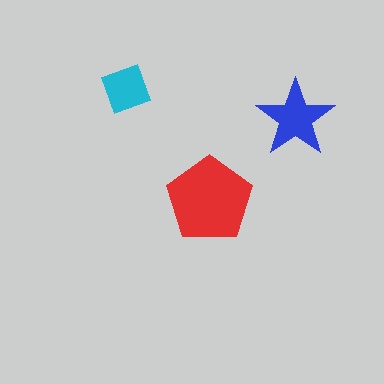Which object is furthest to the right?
The blue star is rightmost.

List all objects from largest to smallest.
The red pentagon, the blue star, the cyan diamond.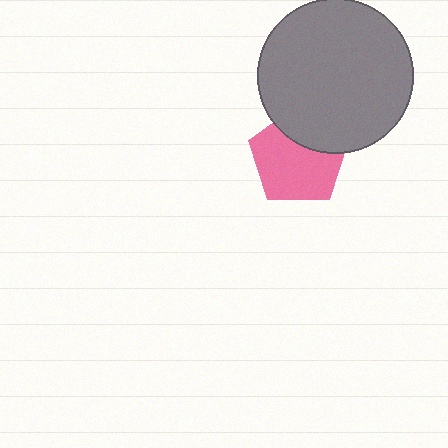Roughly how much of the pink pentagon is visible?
Most of it is visible (roughly 70%).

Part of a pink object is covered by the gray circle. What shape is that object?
It is a pentagon.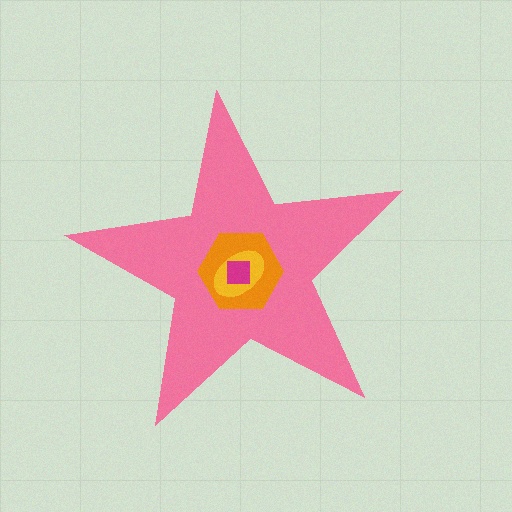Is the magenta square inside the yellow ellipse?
Yes.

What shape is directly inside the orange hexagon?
The yellow ellipse.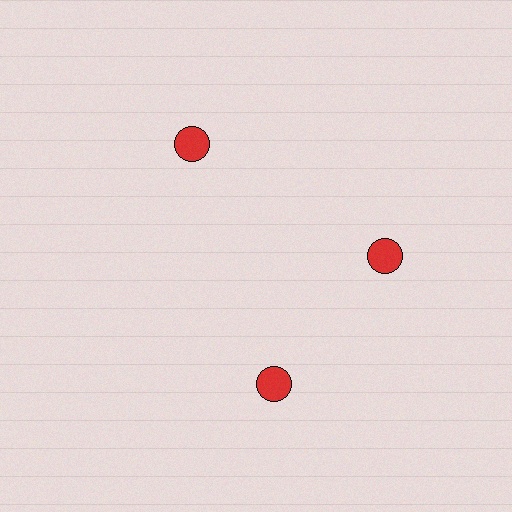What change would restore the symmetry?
The symmetry would be restored by rotating it back into even spacing with its neighbors so that all 3 circles sit at equal angles and equal distance from the center.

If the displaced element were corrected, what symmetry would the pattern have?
It would have 3-fold rotational symmetry — the pattern would map onto itself every 120 degrees.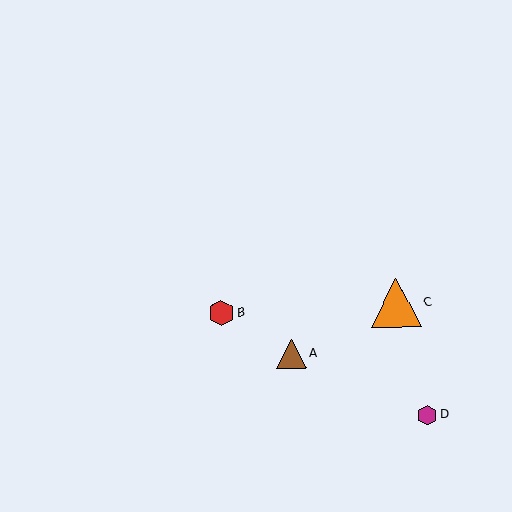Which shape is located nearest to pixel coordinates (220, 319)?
The red hexagon (labeled B) at (221, 313) is nearest to that location.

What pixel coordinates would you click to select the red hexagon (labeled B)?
Click at (221, 313) to select the red hexagon B.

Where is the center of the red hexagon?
The center of the red hexagon is at (221, 313).